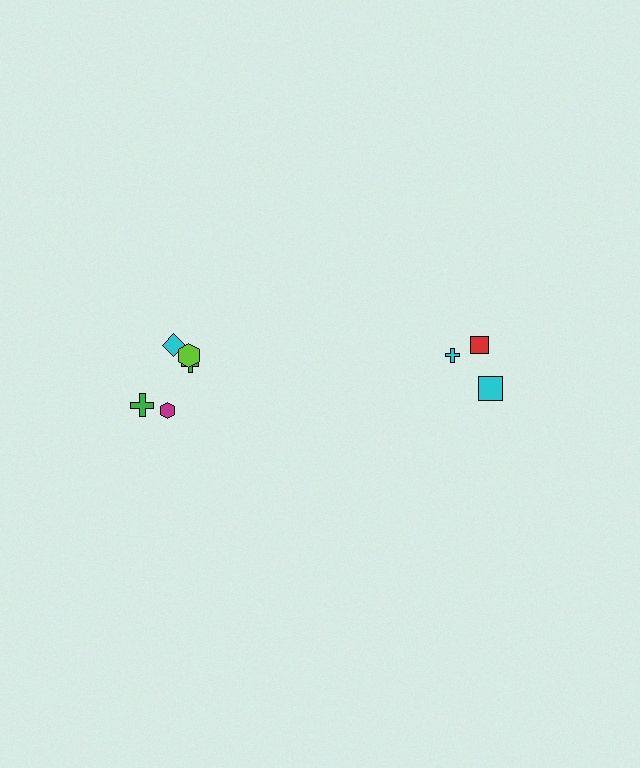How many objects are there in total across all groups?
There are 8 objects.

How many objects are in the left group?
There are 5 objects.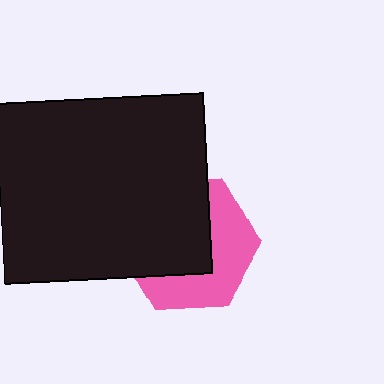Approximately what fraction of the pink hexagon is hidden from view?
Roughly 56% of the pink hexagon is hidden behind the black rectangle.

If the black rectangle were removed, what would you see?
You would see the complete pink hexagon.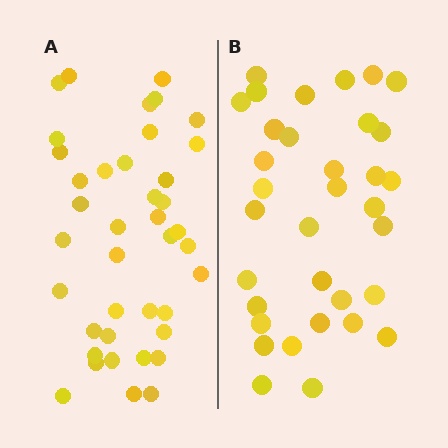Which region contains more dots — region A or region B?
Region A (the left region) has more dots.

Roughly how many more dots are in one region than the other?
Region A has about 6 more dots than region B.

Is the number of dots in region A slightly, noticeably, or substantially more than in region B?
Region A has only slightly more — the two regions are fairly close. The ratio is roughly 1.2 to 1.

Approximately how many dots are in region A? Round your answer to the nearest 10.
About 40 dots.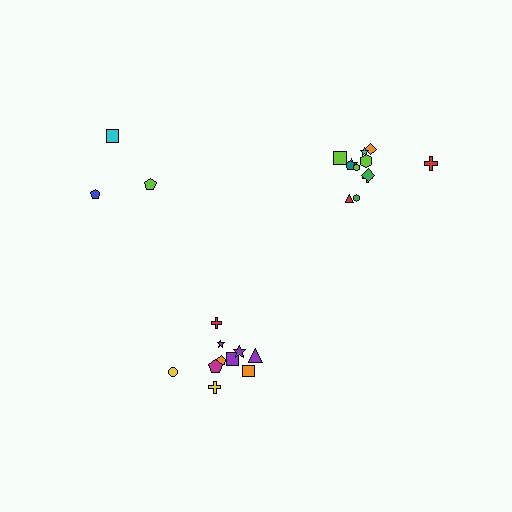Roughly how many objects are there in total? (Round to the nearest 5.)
Roughly 25 objects in total.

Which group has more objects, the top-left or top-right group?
The top-right group.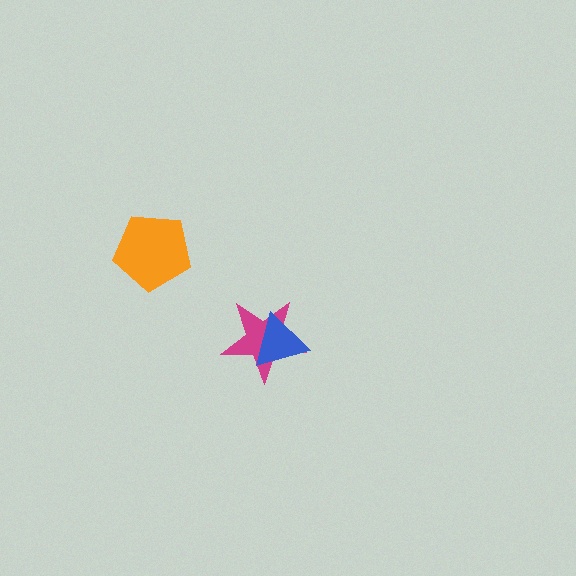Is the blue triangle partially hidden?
No, no other shape covers it.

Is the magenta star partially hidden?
Yes, it is partially covered by another shape.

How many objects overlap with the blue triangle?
1 object overlaps with the blue triangle.